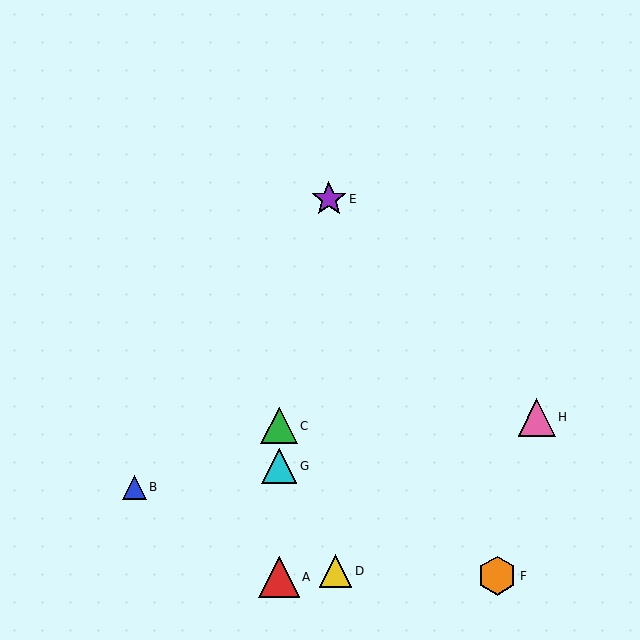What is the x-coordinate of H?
Object H is at x≈537.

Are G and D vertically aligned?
No, G is at x≈279 and D is at x≈336.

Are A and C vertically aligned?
Yes, both are at x≈279.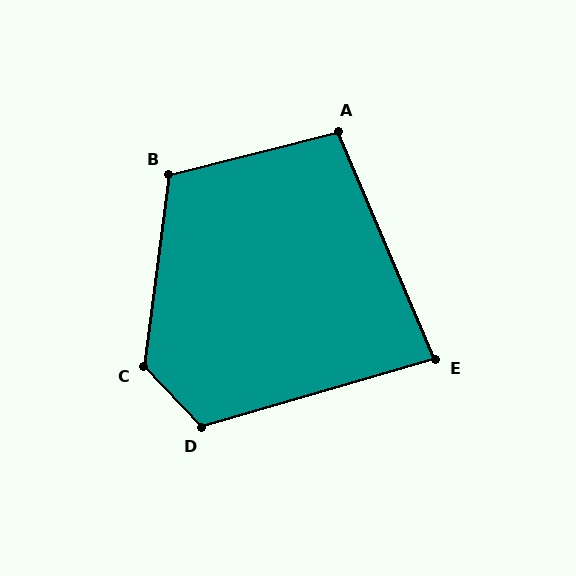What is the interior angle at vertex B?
Approximately 112 degrees (obtuse).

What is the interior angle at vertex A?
Approximately 99 degrees (obtuse).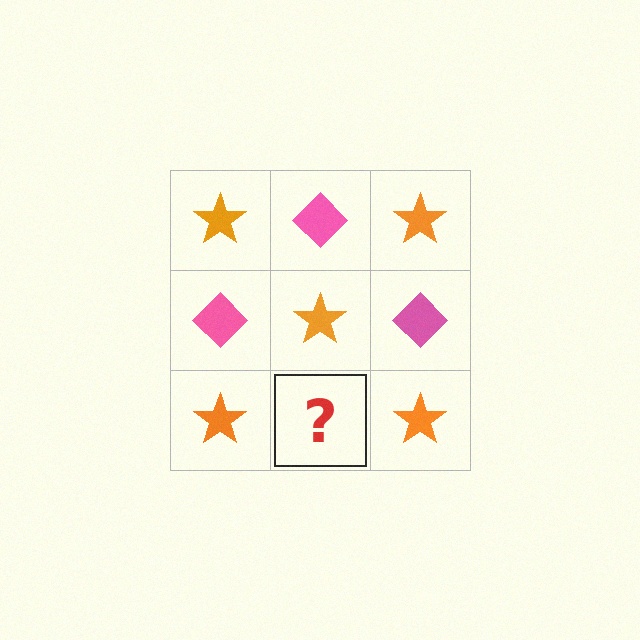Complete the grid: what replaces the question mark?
The question mark should be replaced with a pink diamond.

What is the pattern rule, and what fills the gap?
The rule is that it alternates orange star and pink diamond in a checkerboard pattern. The gap should be filled with a pink diamond.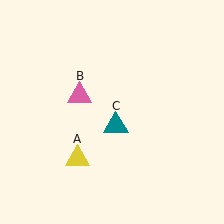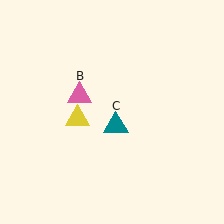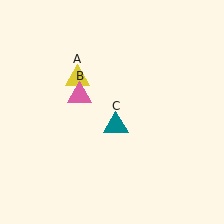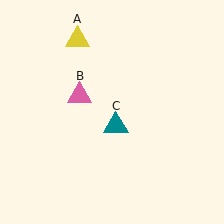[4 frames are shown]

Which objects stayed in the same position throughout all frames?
Pink triangle (object B) and teal triangle (object C) remained stationary.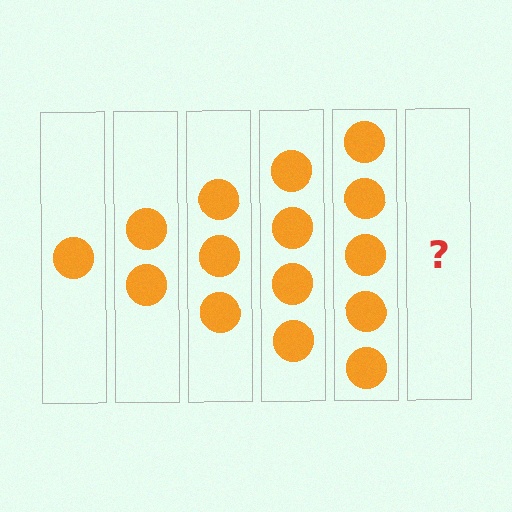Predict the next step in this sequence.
The next step is 6 circles.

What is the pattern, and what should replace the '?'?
The pattern is that each step adds one more circle. The '?' should be 6 circles.